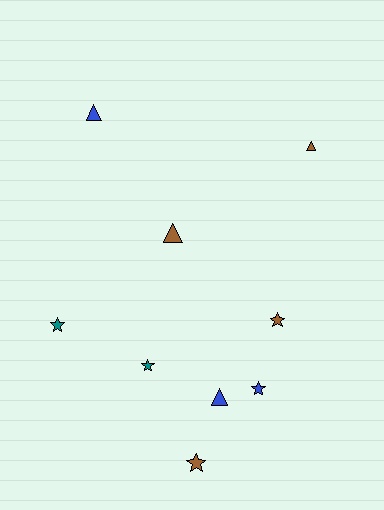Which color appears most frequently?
Brown, with 4 objects.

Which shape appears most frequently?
Star, with 5 objects.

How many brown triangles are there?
There are 2 brown triangles.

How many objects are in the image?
There are 9 objects.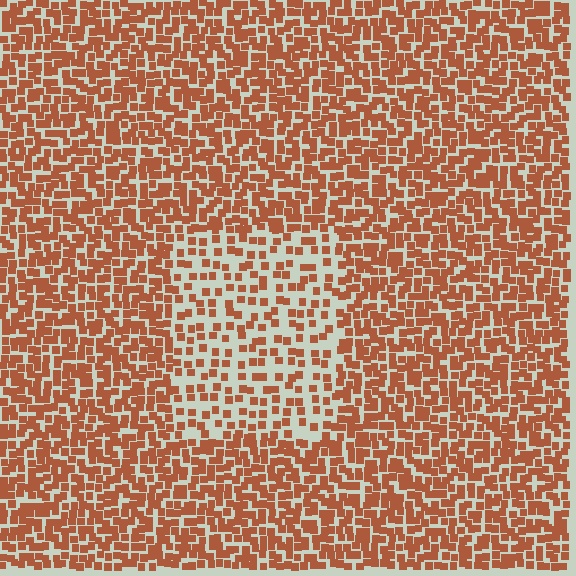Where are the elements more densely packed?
The elements are more densely packed outside the rectangle boundary.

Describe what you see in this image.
The image contains small brown elements arranged at two different densities. A rectangle-shaped region is visible where the elements are less densely packed than the surrounding area.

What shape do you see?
I see a rectangle.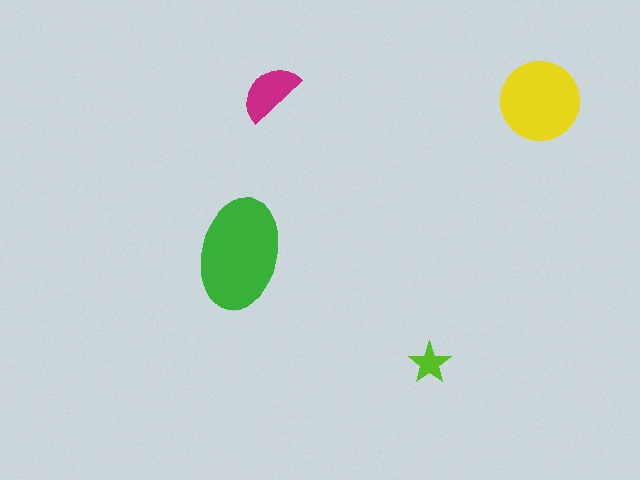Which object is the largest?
The green ellipse.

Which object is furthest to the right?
The yellow circle is rightmost.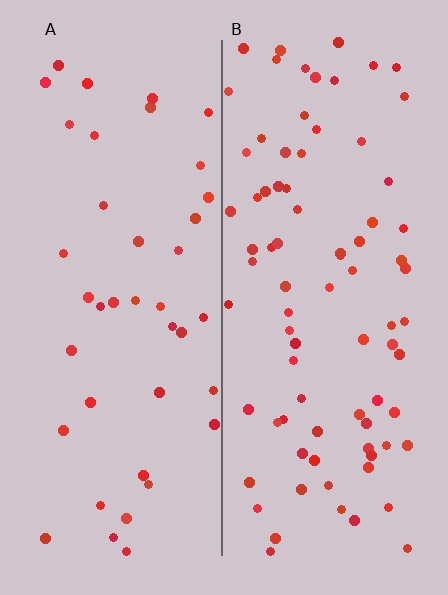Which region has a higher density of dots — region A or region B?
B (the right).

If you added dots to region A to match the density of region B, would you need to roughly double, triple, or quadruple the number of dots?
Approximately double.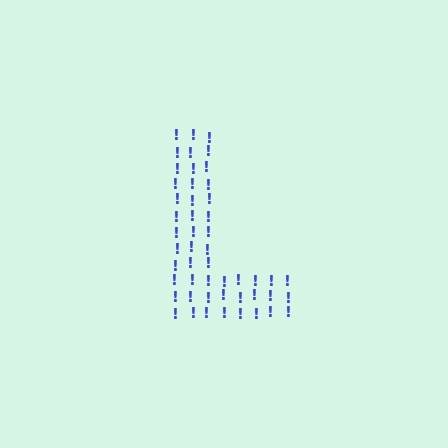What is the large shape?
The large shape is the letter L.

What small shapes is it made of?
It is made of small exclamation marks.